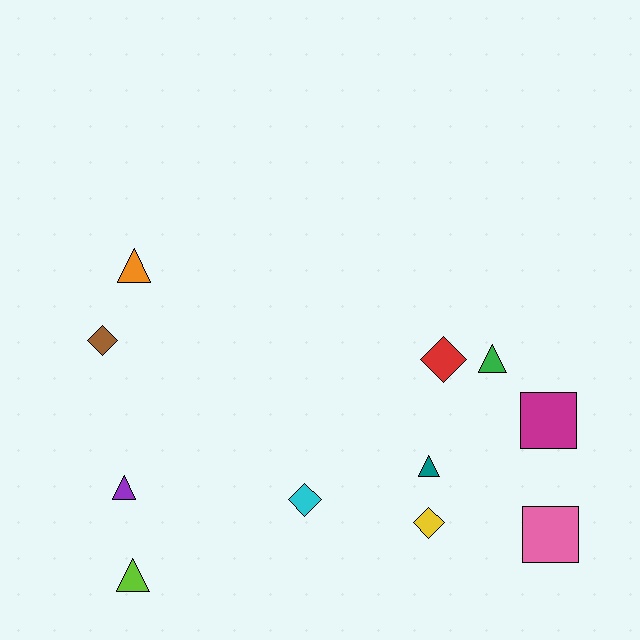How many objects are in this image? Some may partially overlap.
There are 11 objects.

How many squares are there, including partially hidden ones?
There are 2 squares.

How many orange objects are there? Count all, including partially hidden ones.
There is 1 orange object.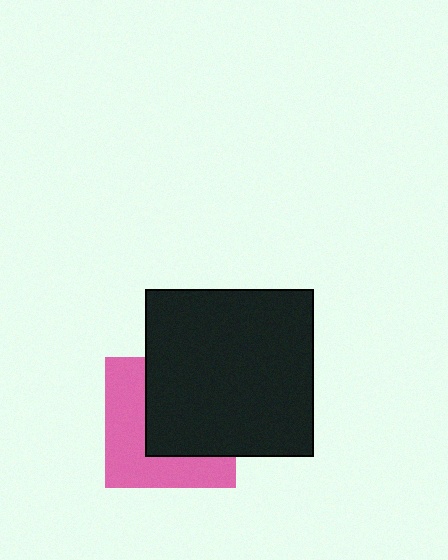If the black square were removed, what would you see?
You would see the complete pink square.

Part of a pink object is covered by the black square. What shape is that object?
It is a square.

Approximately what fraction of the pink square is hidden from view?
Roughly 53% of the pink square is hidden behind the black square.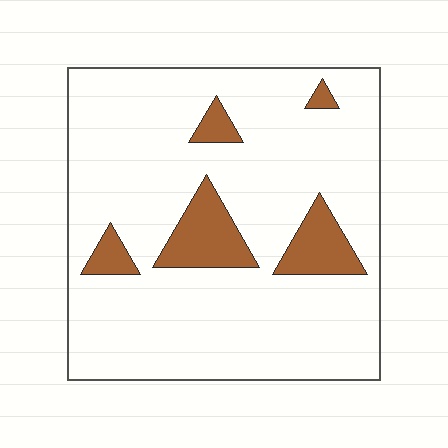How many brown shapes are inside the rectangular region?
5.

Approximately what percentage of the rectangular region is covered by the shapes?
Approximately 15%.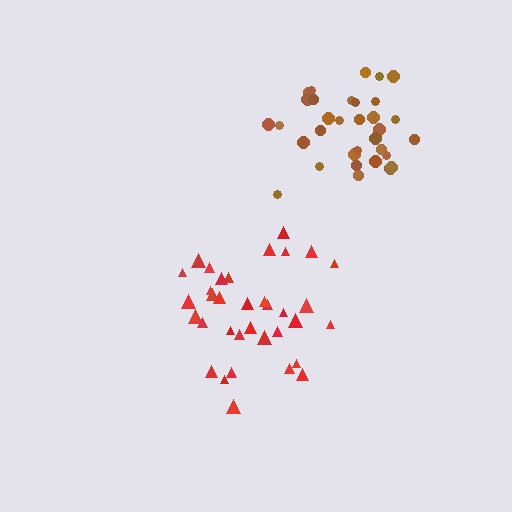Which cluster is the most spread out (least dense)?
Red.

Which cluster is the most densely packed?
Brown.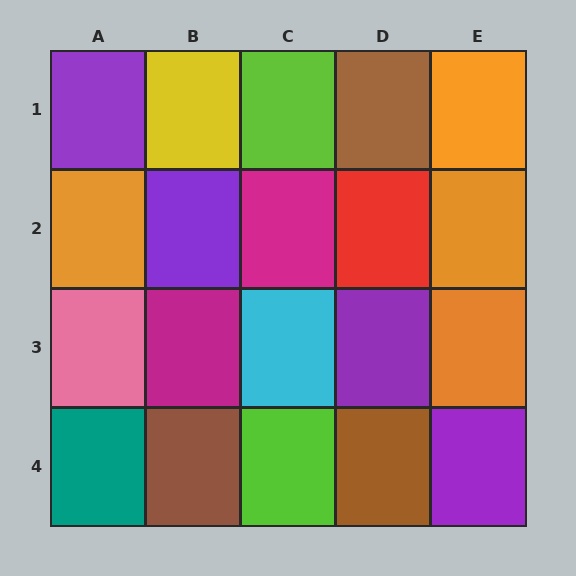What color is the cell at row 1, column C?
Lime.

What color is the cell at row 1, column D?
Brown.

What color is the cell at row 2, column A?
Orange.